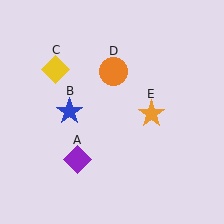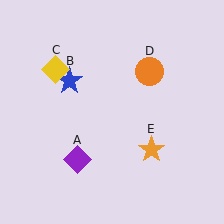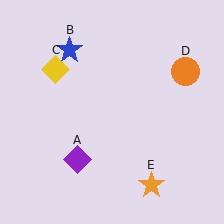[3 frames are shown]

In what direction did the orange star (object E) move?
The orange star (object E) moved down.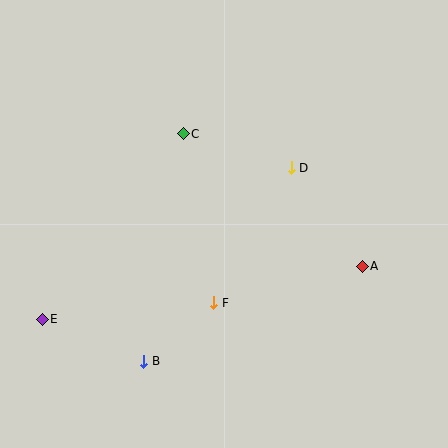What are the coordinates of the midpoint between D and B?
The midpoint between D and B is at (217, 264).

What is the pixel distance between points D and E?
The distance between D and E is 291 pixels.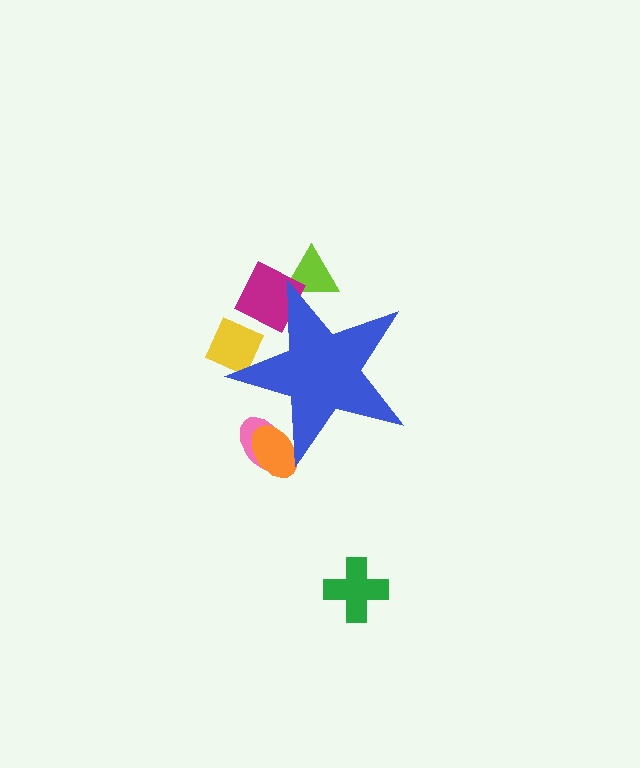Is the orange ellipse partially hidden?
Yes, the orange ellipse is partially hidden behind the blue star.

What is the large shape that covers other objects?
A blue star.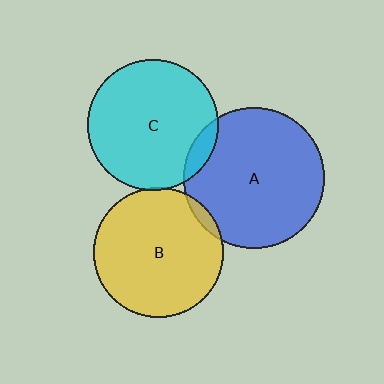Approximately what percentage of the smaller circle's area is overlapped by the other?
Approximately 10%.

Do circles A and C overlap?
Yes.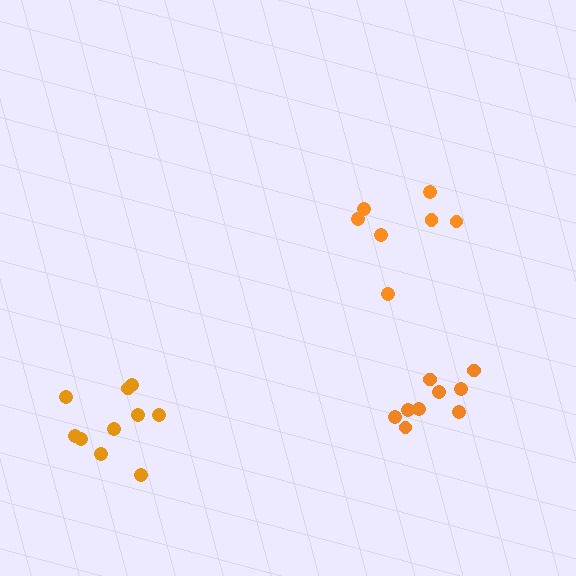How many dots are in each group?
Group 1: 7 dots, Group 2: 9 dots, Group 3: 10 dots (26 total).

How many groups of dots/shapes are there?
There are 3 groups.